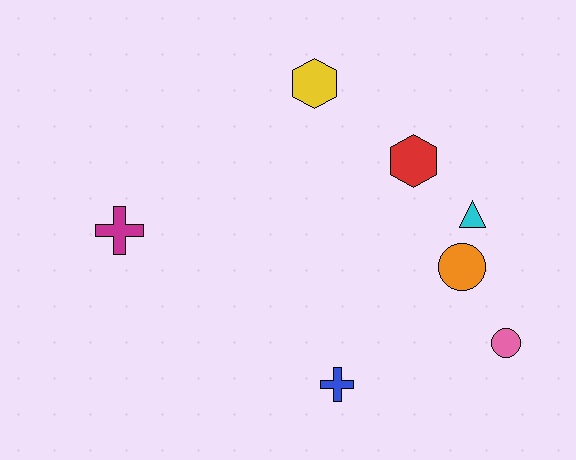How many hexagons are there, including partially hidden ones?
There are 2 hexagons.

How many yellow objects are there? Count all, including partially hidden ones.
There is 1 yellow object.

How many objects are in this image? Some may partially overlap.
There are 7 objects.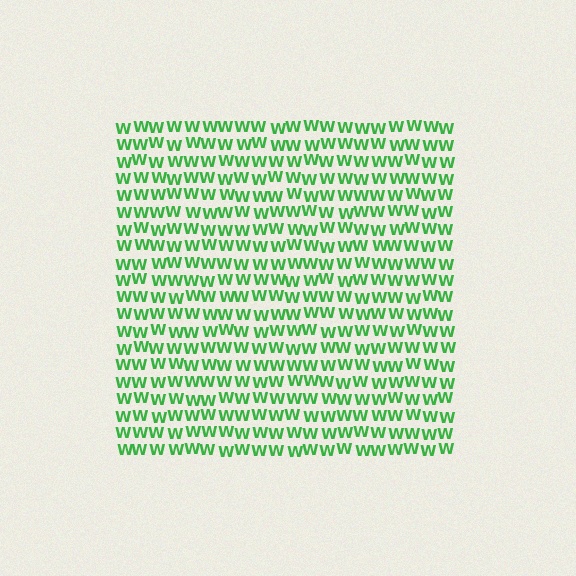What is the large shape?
The large shape is a square.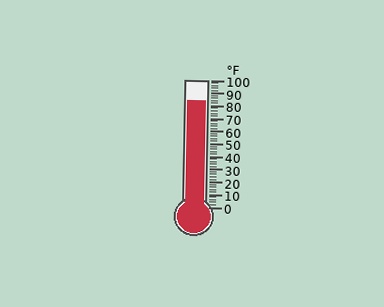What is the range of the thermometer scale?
The thermometer scale ranges from 0°F to 100°F.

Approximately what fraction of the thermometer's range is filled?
The thermometer is filled to approximately 85% of its range.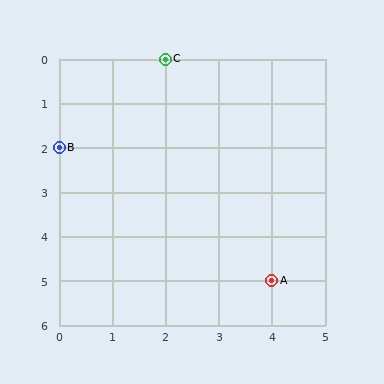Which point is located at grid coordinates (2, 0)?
Point C is at (2, 0).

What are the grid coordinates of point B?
Point B is at grid coordinates (0, 2).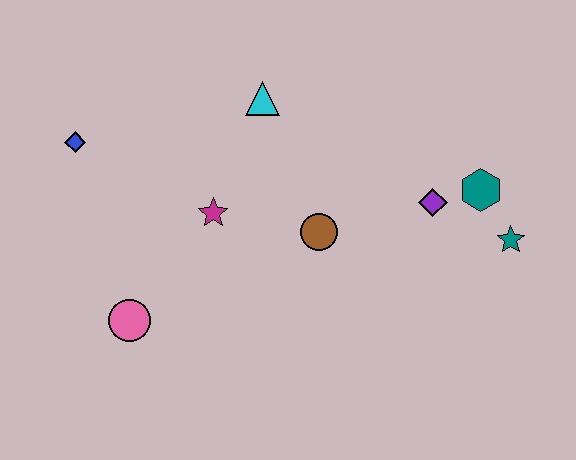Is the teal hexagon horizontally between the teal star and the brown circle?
Yes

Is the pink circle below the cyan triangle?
Yes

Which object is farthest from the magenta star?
The teal star is farthest from the magenta star.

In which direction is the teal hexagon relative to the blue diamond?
The teal hexagon is to the right of the blue diamond.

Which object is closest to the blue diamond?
The magenta star is closest to the blue diamond.